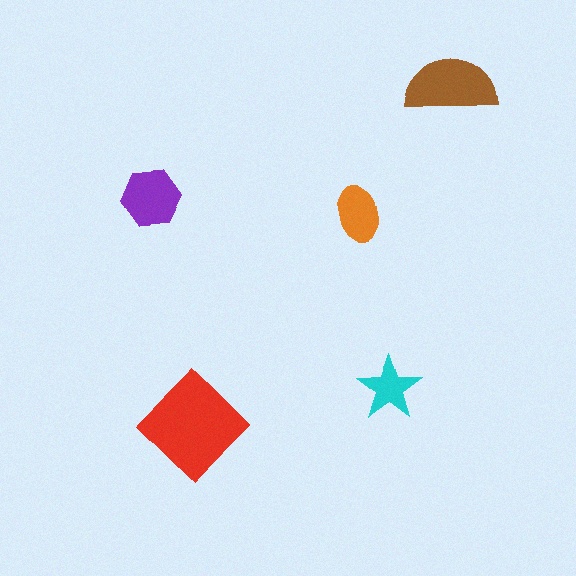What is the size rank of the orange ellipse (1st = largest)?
4th.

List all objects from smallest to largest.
The cyan star, the orange ellipse, the purple hexagon, the brown semicircle, the red diamond.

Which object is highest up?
The brown semicircle is topmost.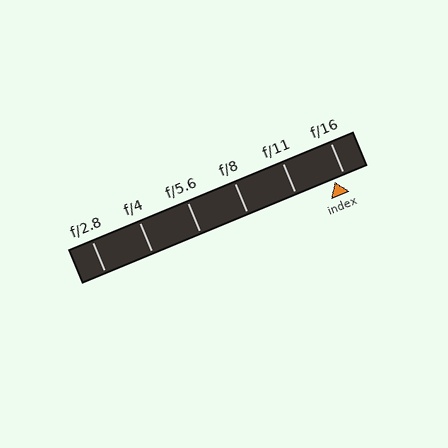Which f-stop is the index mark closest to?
The index mark is closest to f/16.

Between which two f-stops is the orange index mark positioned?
The index mark is between f/11 and f/16.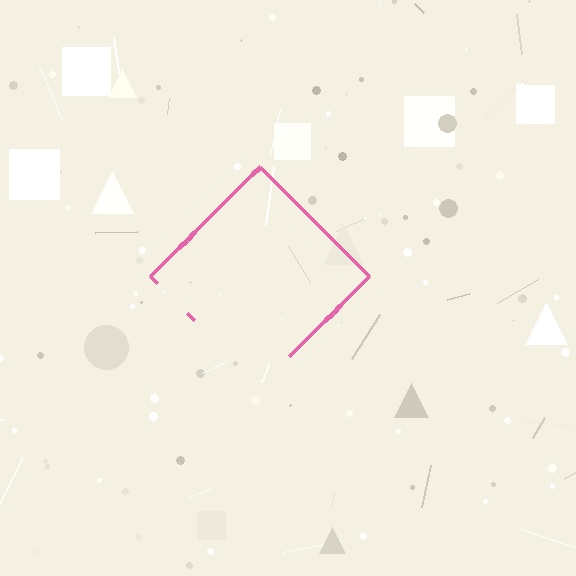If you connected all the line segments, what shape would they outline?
They would outline a diamond.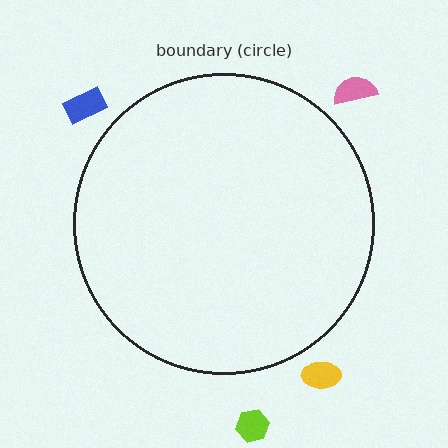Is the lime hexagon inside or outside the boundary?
Outside.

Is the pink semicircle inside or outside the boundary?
Outside.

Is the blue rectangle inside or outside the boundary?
Outside.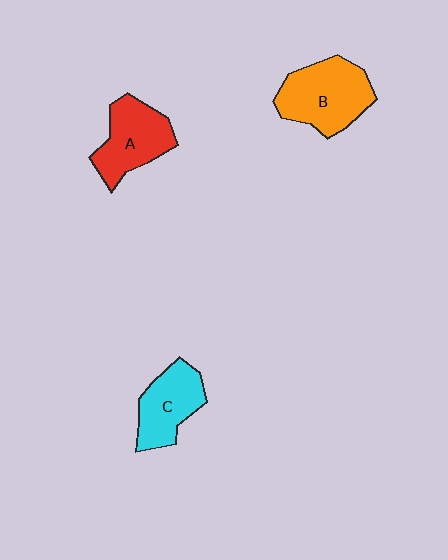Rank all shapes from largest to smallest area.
From largest to smallest: B (orange), A (red), C (cyan).